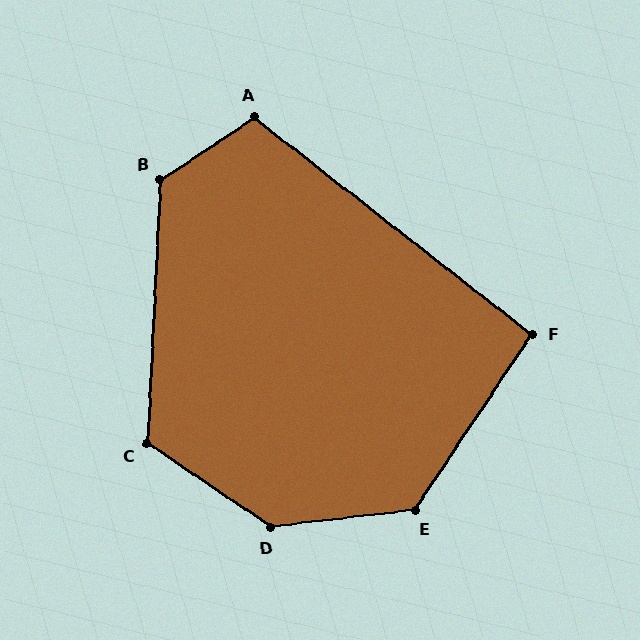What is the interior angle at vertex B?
Approximately 126 degrees (obtuse).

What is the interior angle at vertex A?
Approximately 109 degrees (obtuse).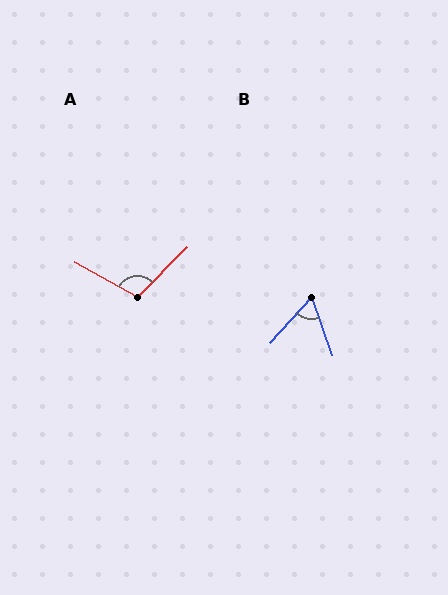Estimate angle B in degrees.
Approximately 62 degrees.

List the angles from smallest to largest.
B (62°), A (105°).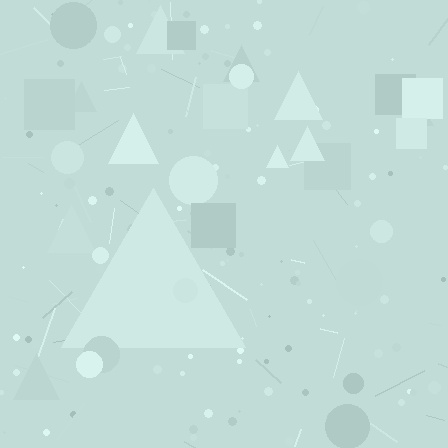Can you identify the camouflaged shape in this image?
The camouflaged shape is a triangle.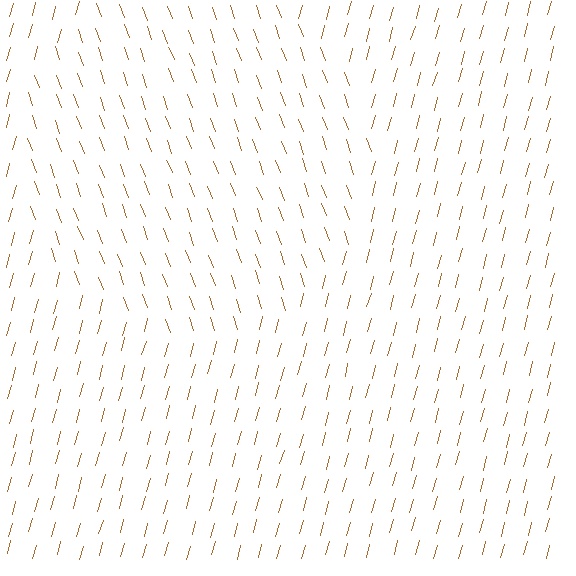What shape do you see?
I see a circle.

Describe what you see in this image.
The image is filled with small brown line segments. A circle region in the image has lines oriented differently from the surrounding lines, creating a visible texture boundary.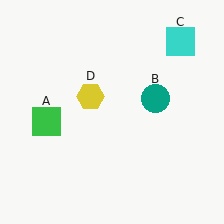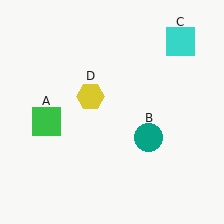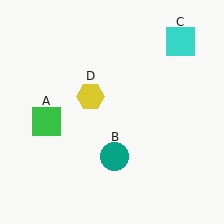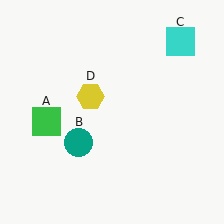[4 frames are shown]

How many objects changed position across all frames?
1 object changed position: teal circle (object B).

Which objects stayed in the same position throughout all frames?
Green square (object A) and cyan square (object C) and yellow hexagon (object D) remained stationary.